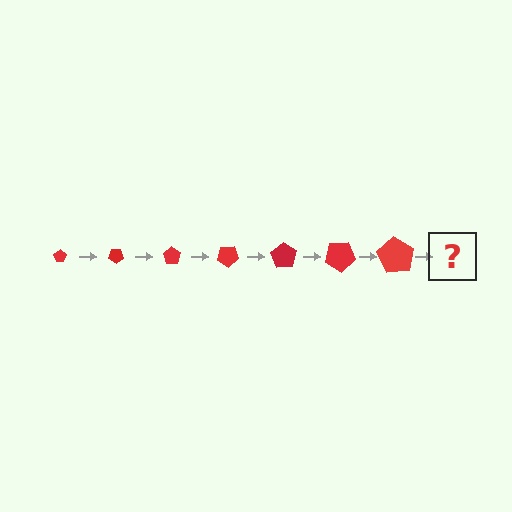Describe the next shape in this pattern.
It should be a pentagon, larger than the previous one and rotated 245 degrees from the start.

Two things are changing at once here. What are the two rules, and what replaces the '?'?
The two rules are that the pentagon grows larger each step and it rotates 35 degrees each step. The '?' should be a pentagon, larger than the previous one and rotated 245 degrees from the start.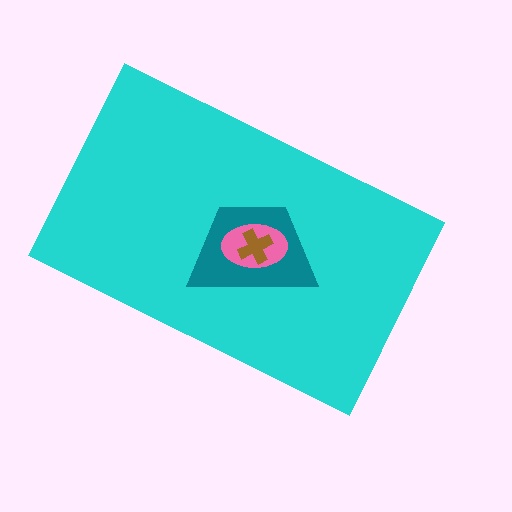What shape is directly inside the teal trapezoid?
The pink ellipse.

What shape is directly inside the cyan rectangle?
The teal trapezoid.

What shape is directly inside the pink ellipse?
The brown cross.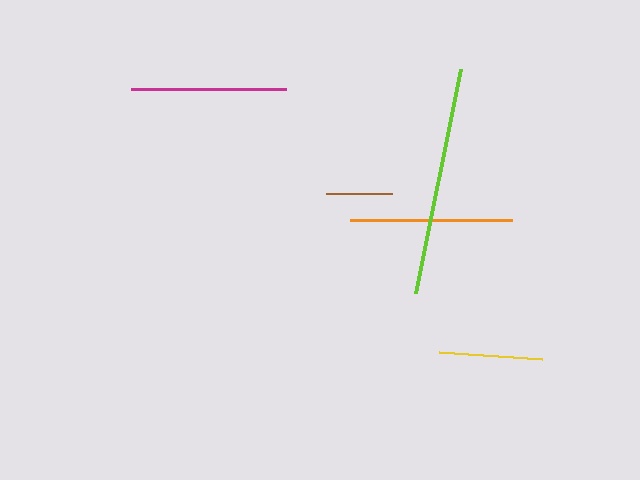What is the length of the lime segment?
The lime segment is approximately 229 pixels long.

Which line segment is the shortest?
The brown line is the shortest at approximately 66 pixels.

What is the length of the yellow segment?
The yellow segment is approximately 103 pixels long.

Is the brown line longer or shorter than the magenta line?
The magenta line is longer than the brown line.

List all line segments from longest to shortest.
From longest to shortest: lime, orange, magenta, yellow, brown.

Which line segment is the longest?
The lime line is the longest at approximately 229 pixels.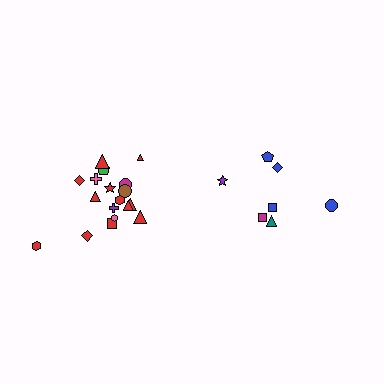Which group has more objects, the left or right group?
The left group.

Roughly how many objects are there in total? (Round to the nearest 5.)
Roughly 25 objects in total.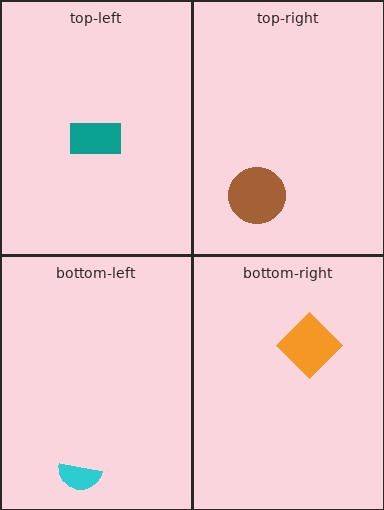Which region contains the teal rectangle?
The top-left region.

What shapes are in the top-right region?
The brown circle.